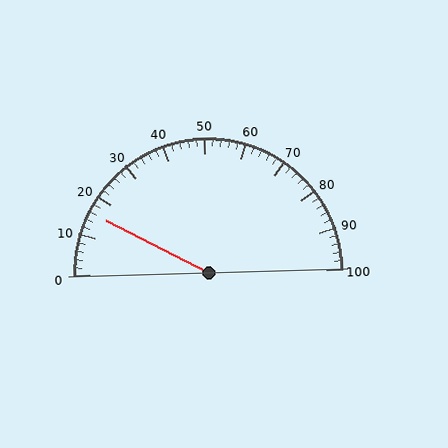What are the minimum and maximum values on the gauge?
The gauge ranges from 0 to 100.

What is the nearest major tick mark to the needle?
The nearest major tick mark is 20.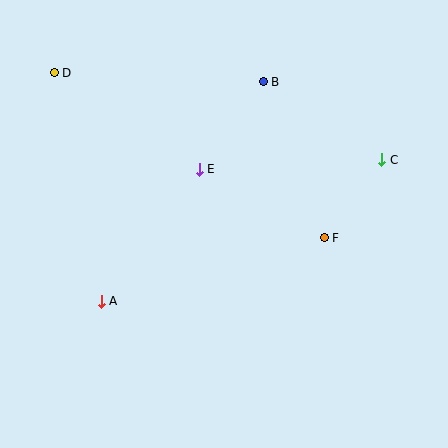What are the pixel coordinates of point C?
Point C is at (382, 160).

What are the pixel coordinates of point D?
Point D is at (54, 73).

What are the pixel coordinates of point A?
Point A is at (101, 301).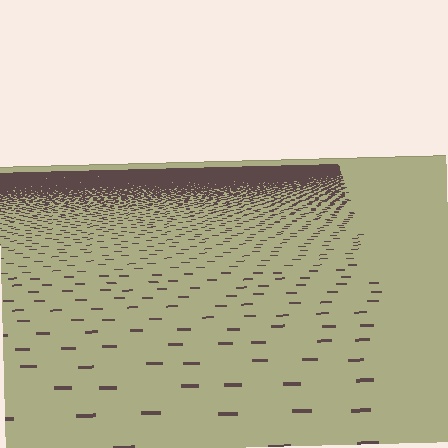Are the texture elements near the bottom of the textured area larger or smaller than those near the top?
Larger. Near the bottom, elements are closer to the viewer and appear at a bigger on-screen size.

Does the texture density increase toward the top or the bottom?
Density increases toward the top.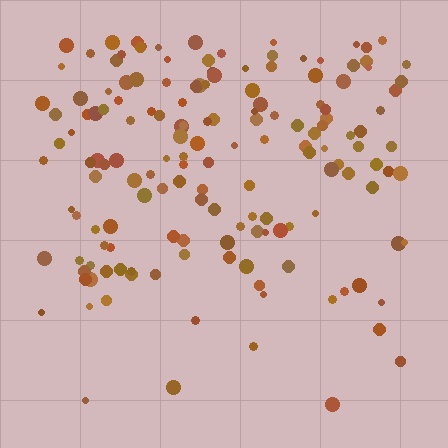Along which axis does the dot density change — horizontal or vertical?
Vertical.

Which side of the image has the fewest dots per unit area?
The bottom.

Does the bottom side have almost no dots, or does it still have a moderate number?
Still a moderate number, just noticeably fewer than the top.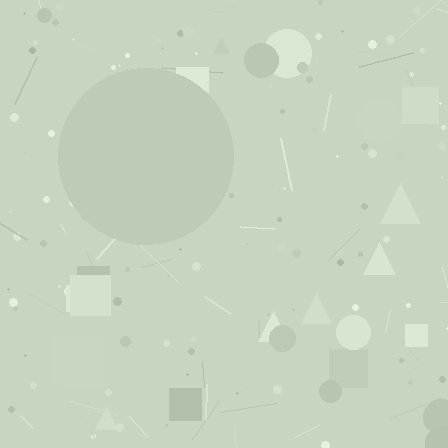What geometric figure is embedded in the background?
A circle is embedded in the background.